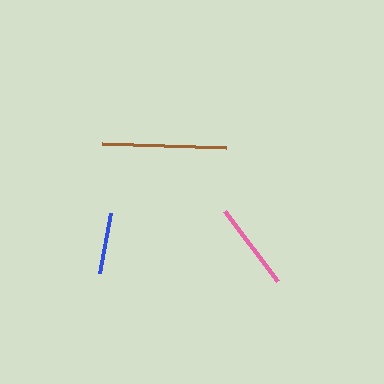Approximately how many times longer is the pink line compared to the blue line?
The pink line is approximately 1.5 times the length of the blue line.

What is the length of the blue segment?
The blue segment is approximately 61 pixels long.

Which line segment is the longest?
The brown line is the longest at approximately 124 pixels.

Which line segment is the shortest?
The blue line is the shortest at approximately 61 pixels.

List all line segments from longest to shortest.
From longest to shortest: brown, pink, blue.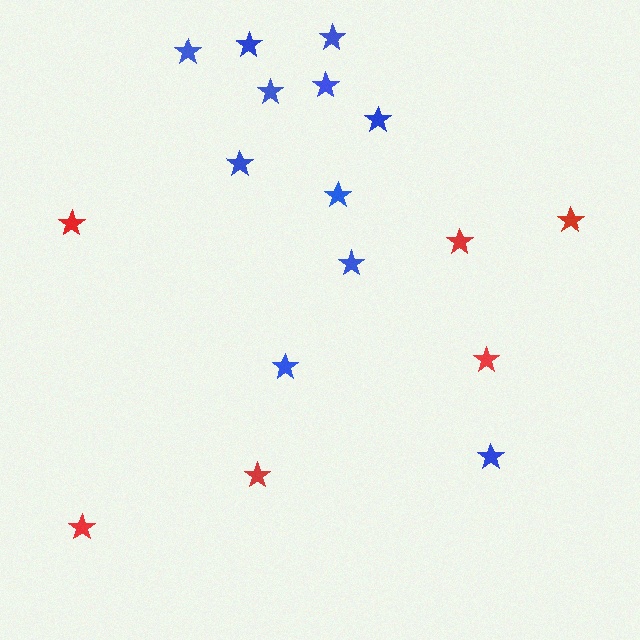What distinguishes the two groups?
There are 2 groups: one group of red stars (6) and one group of blue stars (11).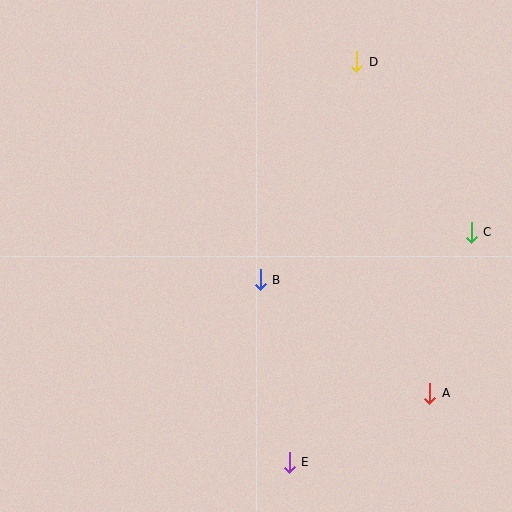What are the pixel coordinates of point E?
Point E is at (289, 462).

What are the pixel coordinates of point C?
Point C is at (471, 232).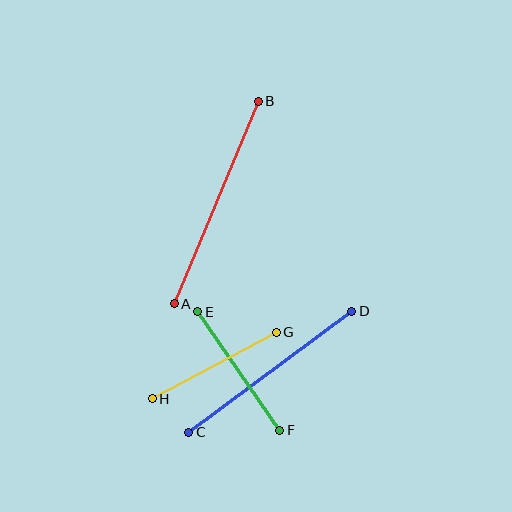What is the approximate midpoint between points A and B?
The midpoint is at approximately (216, 203) pixels.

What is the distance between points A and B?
The distance is approximately 219 pixels.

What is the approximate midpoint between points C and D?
The midpoint is at approximately (270, 372) pixels.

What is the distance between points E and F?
The distance is approximately 144 pixels.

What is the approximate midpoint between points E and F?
The midpoint is at approximately (239, 371) pixels.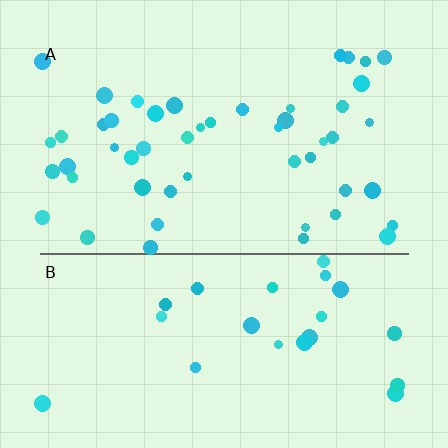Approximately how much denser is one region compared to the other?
Approximately 2.0× — region A over region B.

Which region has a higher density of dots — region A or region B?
A (the top).